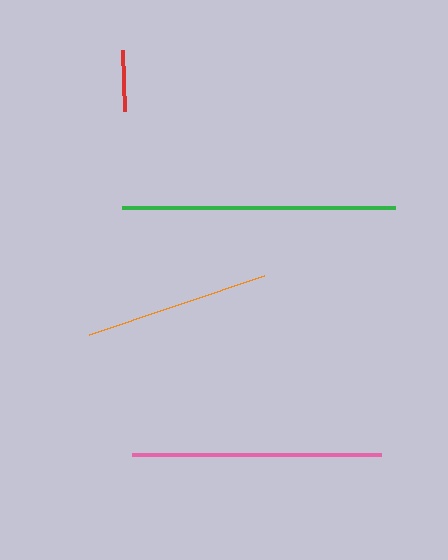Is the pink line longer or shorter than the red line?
The pink line is longer than the red line.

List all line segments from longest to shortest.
From longest to shortest: green, pink, orange, red.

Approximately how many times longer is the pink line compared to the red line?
The pink line is approximately 4.0 times the length of the red line.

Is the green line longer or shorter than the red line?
The green line is longer than the red line.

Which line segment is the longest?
The green line is the longest at approximately 273 pixels.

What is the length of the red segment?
The red segment is approximately 62 pixels long.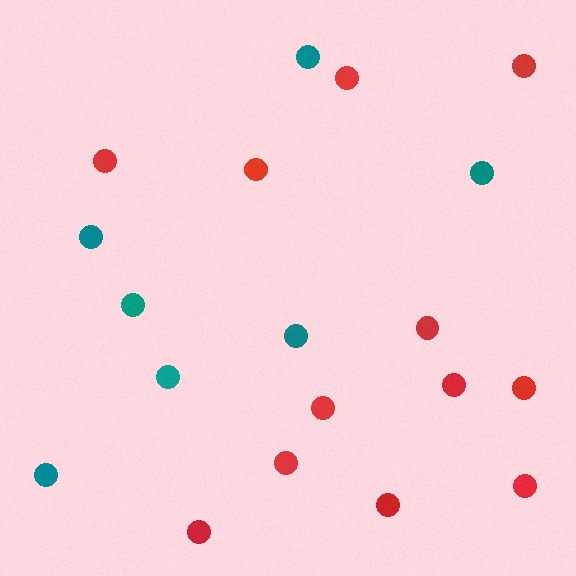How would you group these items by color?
There are 2 groups: one group of teal circles (7) and one group of red circles (12).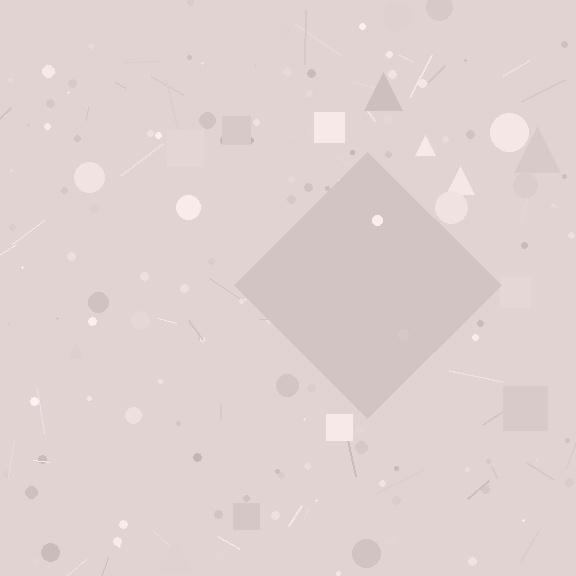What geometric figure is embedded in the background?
A diamond is embedded in the background.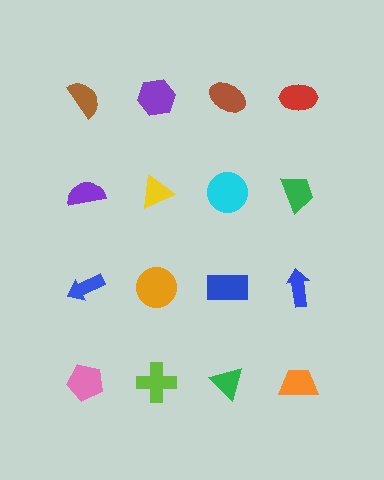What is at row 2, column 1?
A purple semicircle.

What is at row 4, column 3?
A green triangle.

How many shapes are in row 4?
4 shapes.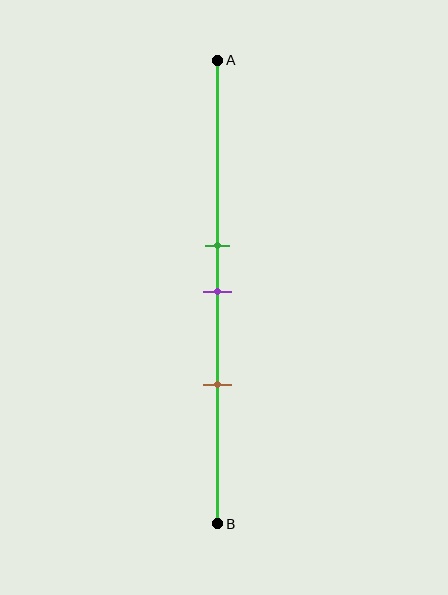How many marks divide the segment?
There are 3 marks dividing the segment.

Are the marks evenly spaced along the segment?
Yes, the marks are approximately evenly spaced.